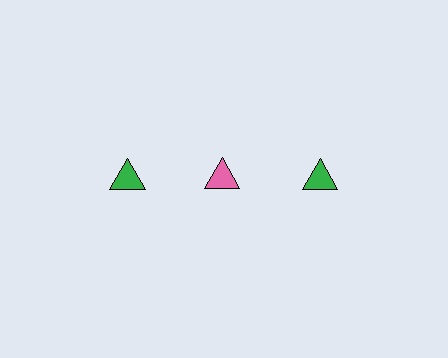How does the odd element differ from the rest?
It has a different color: pink instead of green.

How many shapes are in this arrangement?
There are 3 shapes arranged in a grid pattern.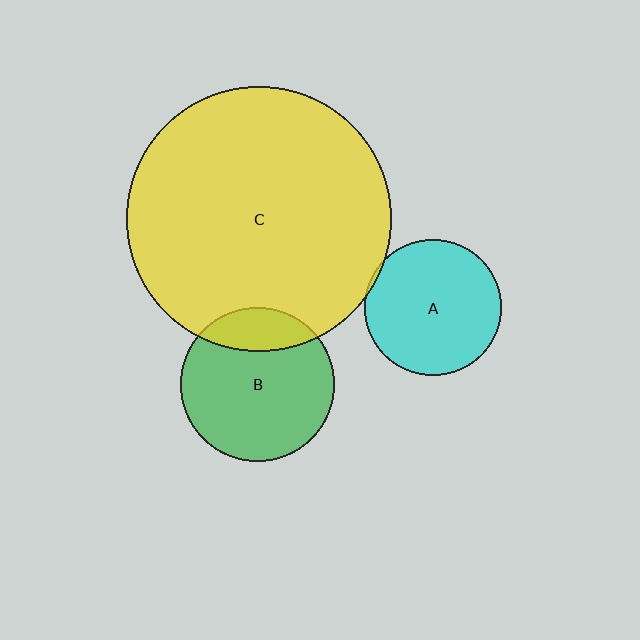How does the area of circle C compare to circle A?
Approximately 3.8 times.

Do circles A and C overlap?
Yes.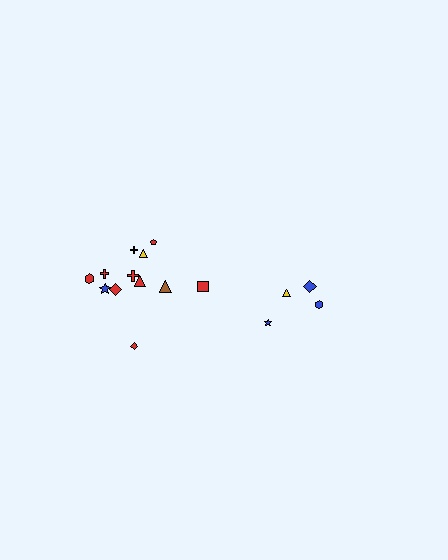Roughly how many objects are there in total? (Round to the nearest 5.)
Roughly 15 objects in total.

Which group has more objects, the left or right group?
The left group.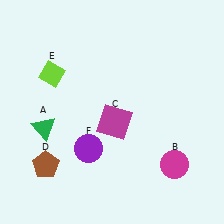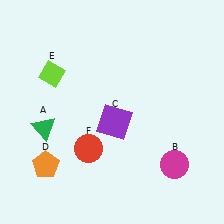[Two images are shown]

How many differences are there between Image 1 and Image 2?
There are 3 differences between the two images.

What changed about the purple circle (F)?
In Image 1, F is purple. In Image 2, it changed to red.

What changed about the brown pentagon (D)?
In Image 1, D is brown. In Image 2, it changed to orange.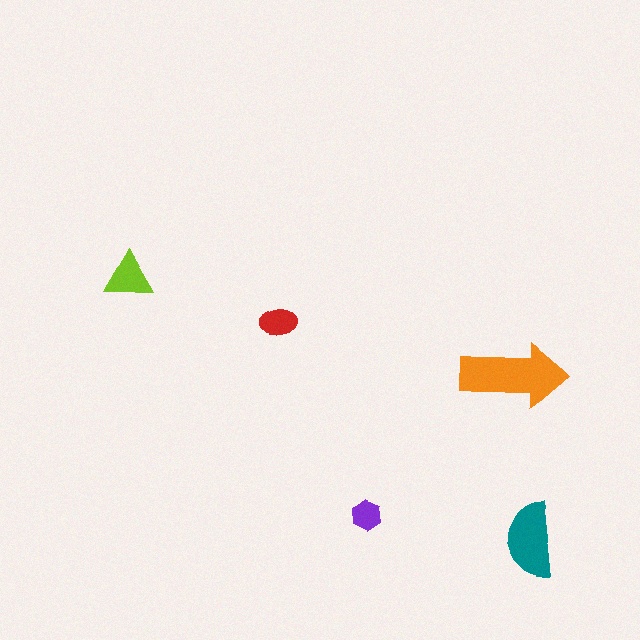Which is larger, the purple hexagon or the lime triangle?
The lime triangle.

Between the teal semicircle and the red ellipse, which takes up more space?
The teal semicircle.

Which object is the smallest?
The purple hexagon.